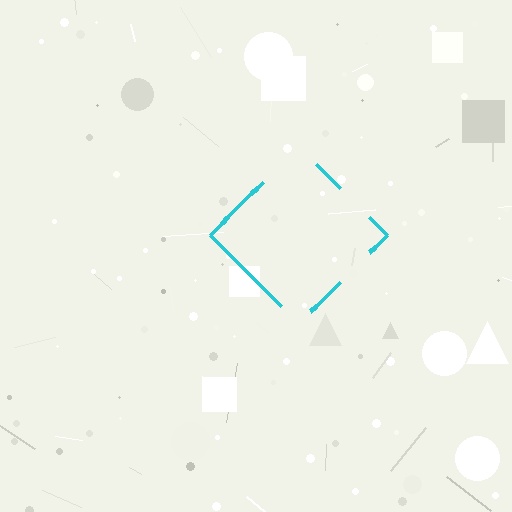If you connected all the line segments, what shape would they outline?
They would outline a diamond.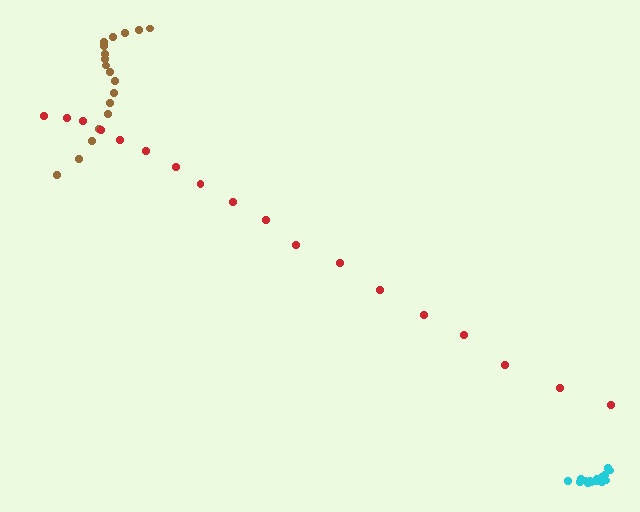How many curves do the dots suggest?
There are 3 distinct paths.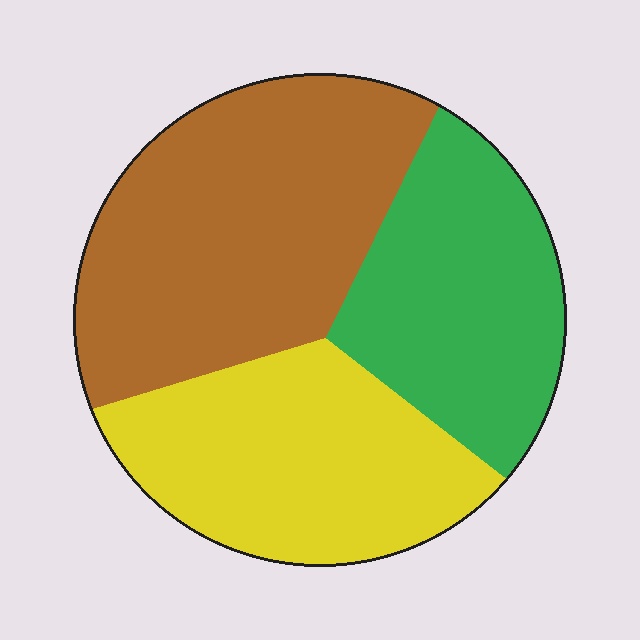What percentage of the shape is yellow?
Yellow covers roughly 30% of the shape.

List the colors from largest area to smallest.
From largest to smallest: brown, yellow, green.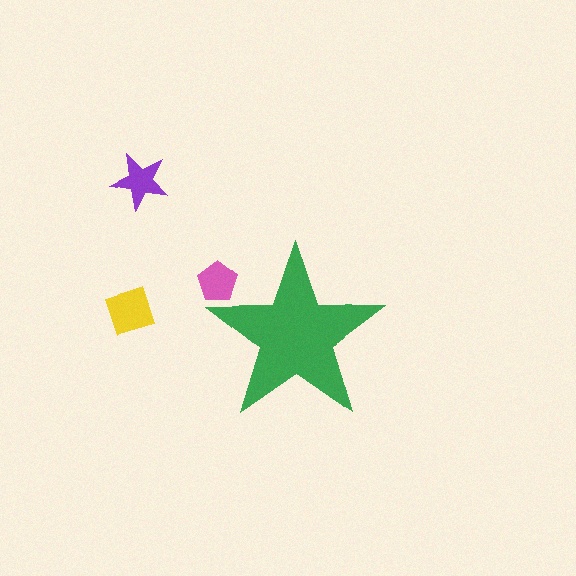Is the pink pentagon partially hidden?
Yes, the pink pentagon is partially hidden behind the green star.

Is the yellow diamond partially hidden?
No, the yellow diamond is fully visible.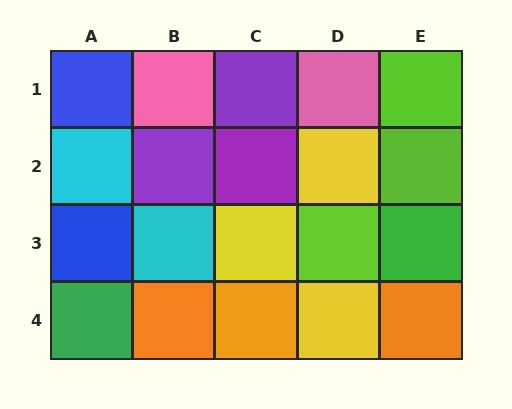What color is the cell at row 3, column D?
Lime.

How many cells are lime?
3 cells are lime.